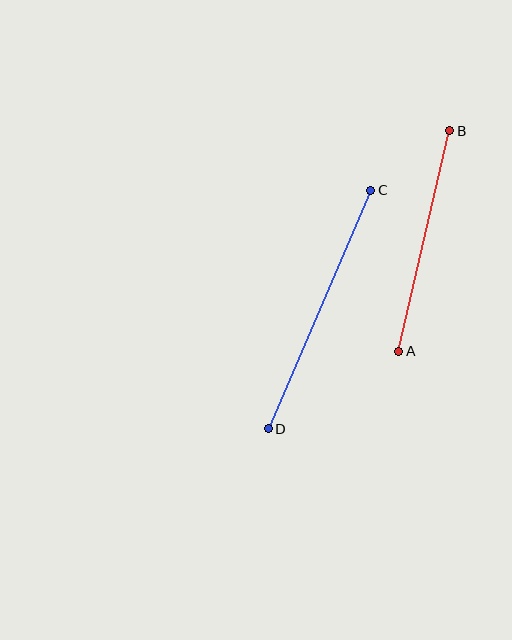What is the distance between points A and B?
The distance is approximately 227 pixels.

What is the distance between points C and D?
The distance is approximately 260 pixels.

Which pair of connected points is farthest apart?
Points C and D are farthest apart.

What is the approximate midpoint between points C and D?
The midpoint is at approximately (319, 310) pixels.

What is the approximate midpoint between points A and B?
The midpoint is at approximately (424, 241) pixels.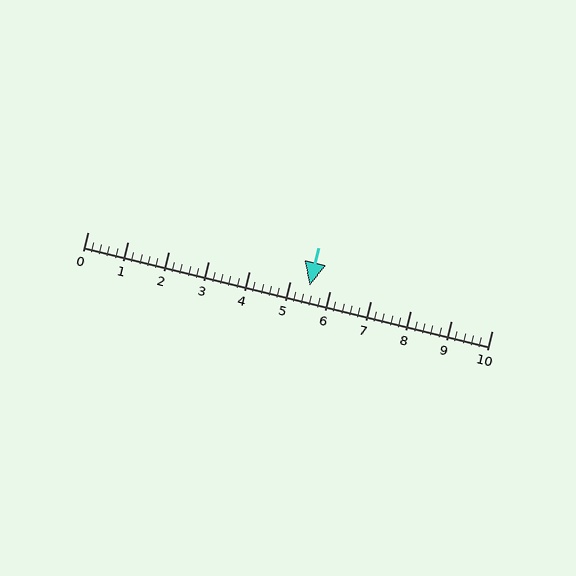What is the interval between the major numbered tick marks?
The major tick marks are spaced 1 units apart.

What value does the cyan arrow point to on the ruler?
The cyan arrow points to approximately 5.5.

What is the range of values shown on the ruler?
The ruler shows values from 0 to 10.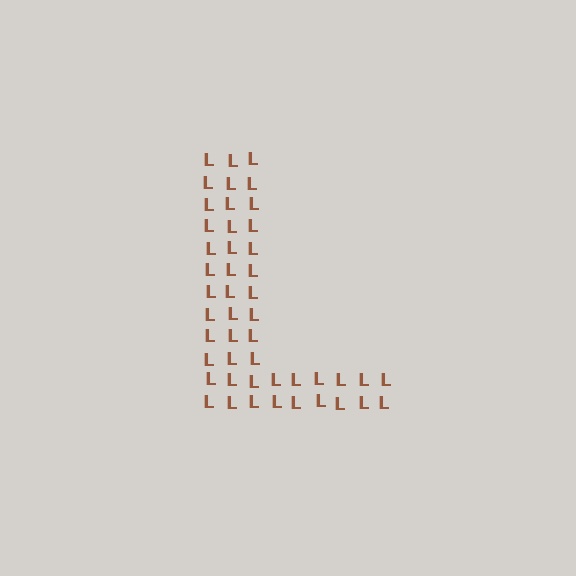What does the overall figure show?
The overall figure shows the letter L.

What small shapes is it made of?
It is made of small letter L's.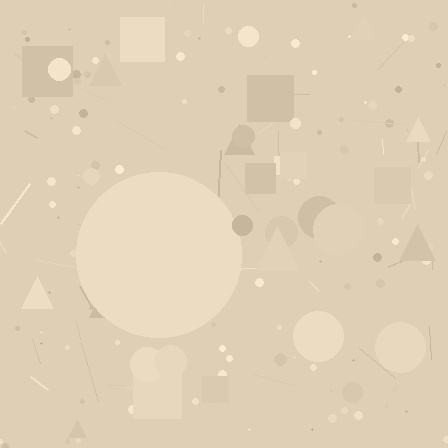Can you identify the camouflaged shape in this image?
The camouflaged shape is a circle.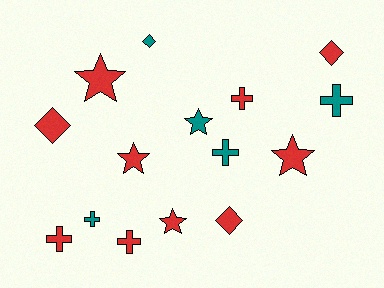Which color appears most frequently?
Red, with 10 objects.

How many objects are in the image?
There are 15 objects.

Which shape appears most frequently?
Cross, with 6 objects.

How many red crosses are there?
There are 3 red crosses.